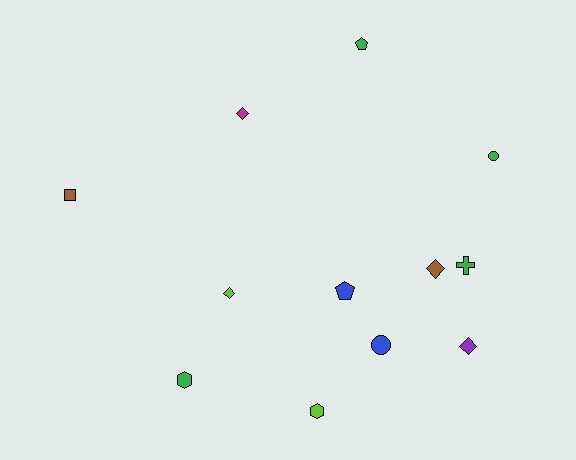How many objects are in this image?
There are 12 objects.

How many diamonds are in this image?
There are 4 diamonds.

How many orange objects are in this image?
There are no orange objects.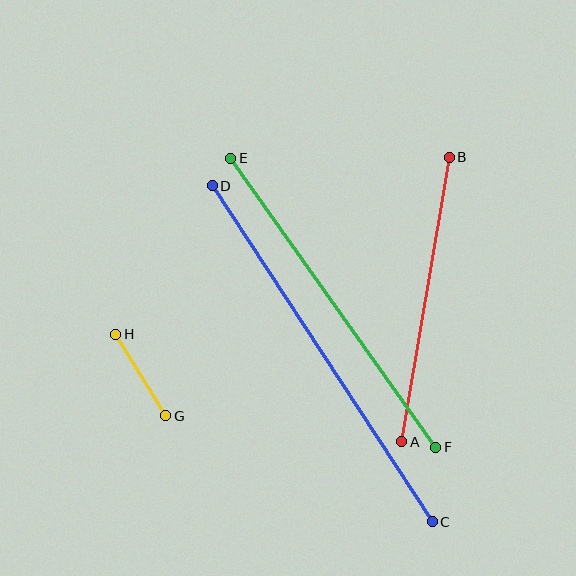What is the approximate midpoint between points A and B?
The midpoint is at approximately (426, 300) pixels.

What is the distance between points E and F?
The distance is approximately 354 pixels.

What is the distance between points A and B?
The distance is approximately 289 pixels.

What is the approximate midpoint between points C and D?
The midpoint is at approximately (322, 354) pixels.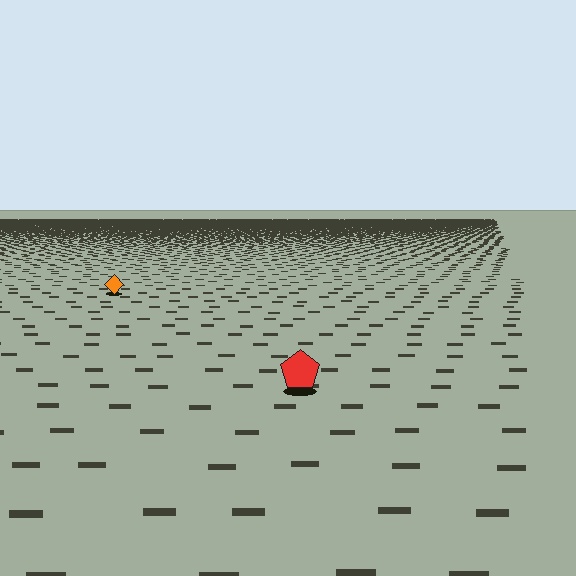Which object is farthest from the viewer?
The orange diamond is farthest from the viewer. It appears smaller and the ground texture around it is denser.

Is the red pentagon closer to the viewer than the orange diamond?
Yes. The red pentagon is closer — you can tell from the texture gradient: the ground texture is coarser near it.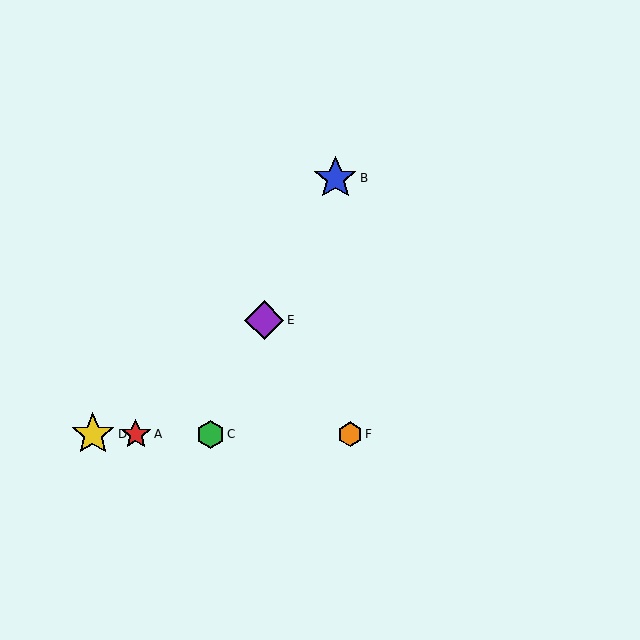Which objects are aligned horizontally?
Objects A, C, D, F are aligned horizontally.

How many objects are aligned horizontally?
4 objects (A, C, D, F) are aligned horizontally.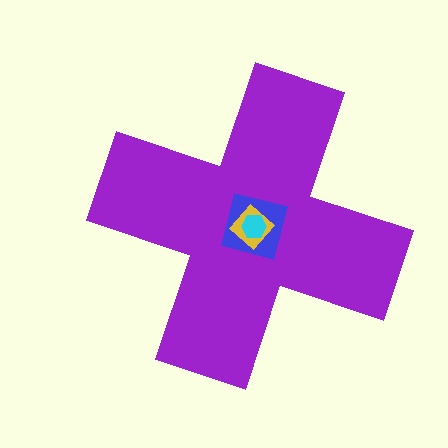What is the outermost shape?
The purple cross.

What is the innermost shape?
The cyan hexagon.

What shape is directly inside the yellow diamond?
The cyan hexagon.